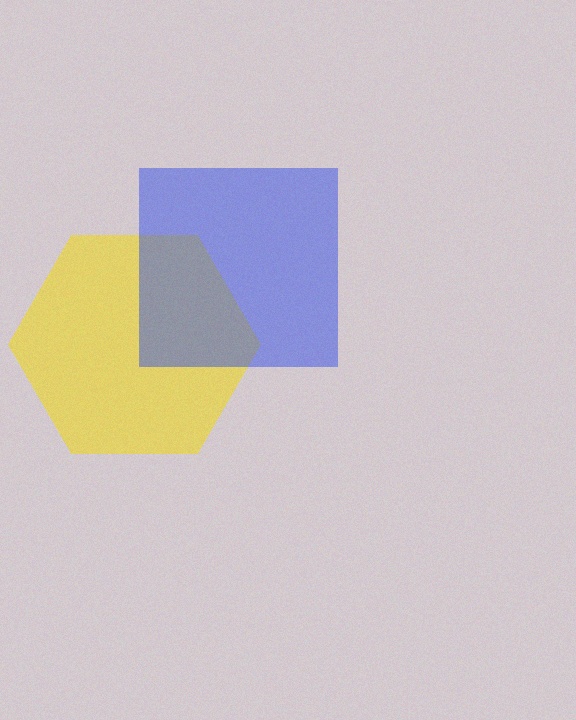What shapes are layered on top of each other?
The layered shapes are: a yellow hexagon, a blue square.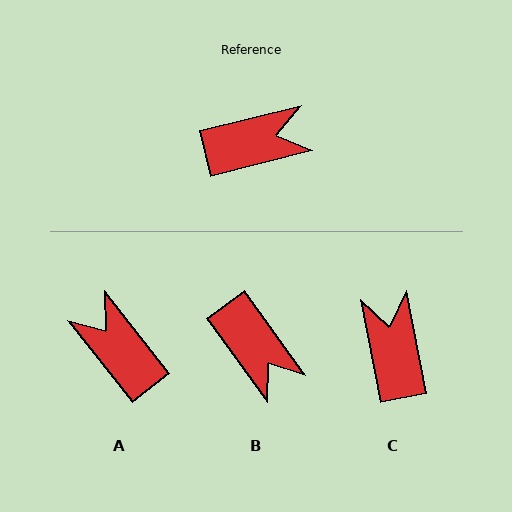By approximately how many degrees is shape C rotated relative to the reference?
Approximately 87 degrees counter-clockwise.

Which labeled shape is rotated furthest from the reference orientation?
A, about 114 degrees away.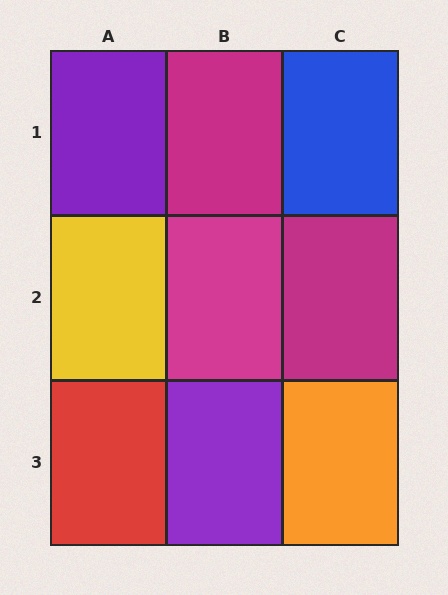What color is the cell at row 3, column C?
Orange.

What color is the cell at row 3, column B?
Purple.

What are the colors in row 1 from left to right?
Purple, magenta, blue.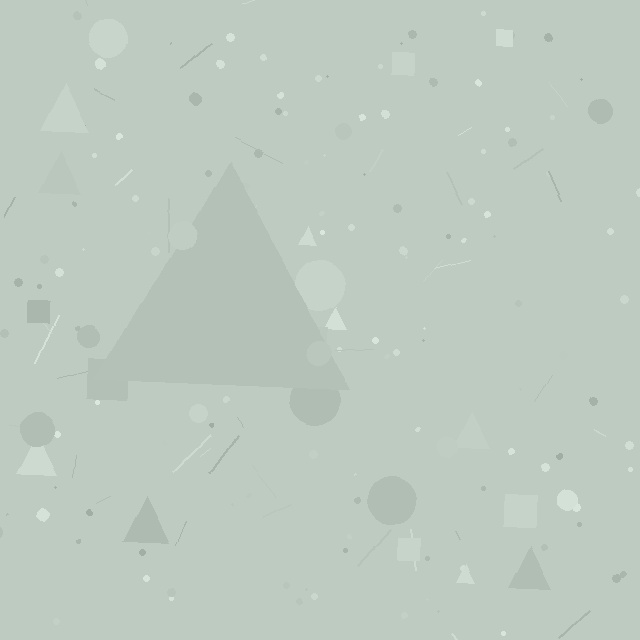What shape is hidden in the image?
A triangle is hidden in the image.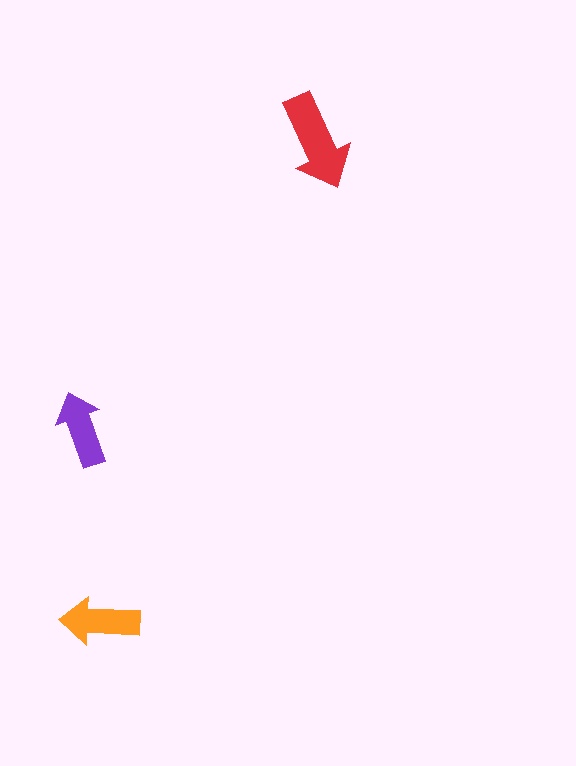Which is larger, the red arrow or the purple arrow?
The red one.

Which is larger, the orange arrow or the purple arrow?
The orange one.